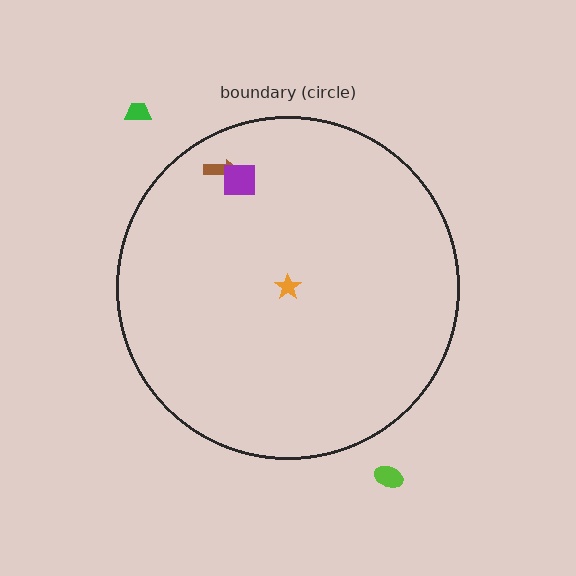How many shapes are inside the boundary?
3 inside, 2 outside.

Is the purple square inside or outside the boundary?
Inside.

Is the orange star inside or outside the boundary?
Inside.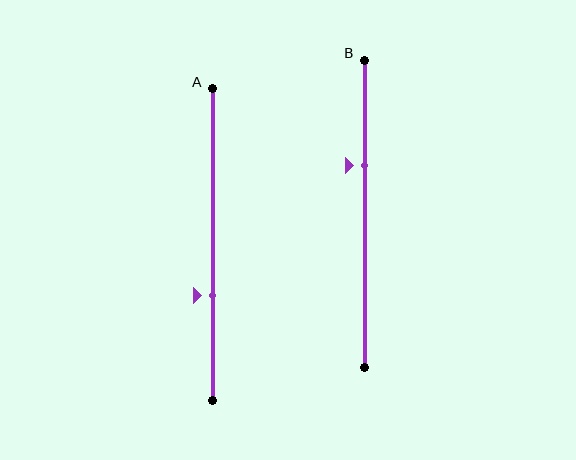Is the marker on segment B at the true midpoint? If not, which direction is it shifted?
No, the marker on segment B is shifted upward by about 16% of the segment length.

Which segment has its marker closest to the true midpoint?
Segment B has its marker closest to the true midpoint.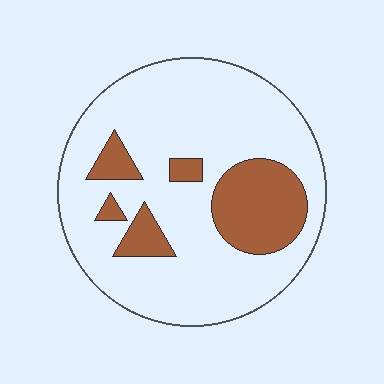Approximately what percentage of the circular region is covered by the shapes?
Approximately 20%.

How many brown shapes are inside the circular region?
5.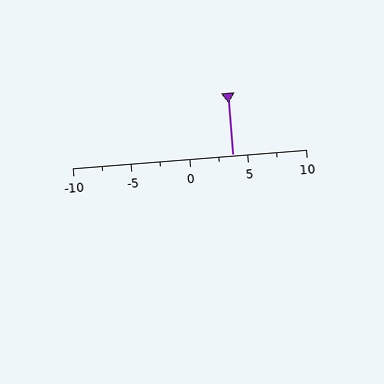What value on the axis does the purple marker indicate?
The marker indicates approximately 3.8.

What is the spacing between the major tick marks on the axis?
The major ticks are spaced 5 apart.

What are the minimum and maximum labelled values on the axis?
The axis runs from -10 to 10.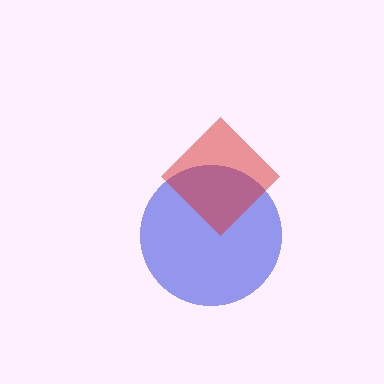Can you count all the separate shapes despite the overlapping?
Yes, there are 2 separate shapes.